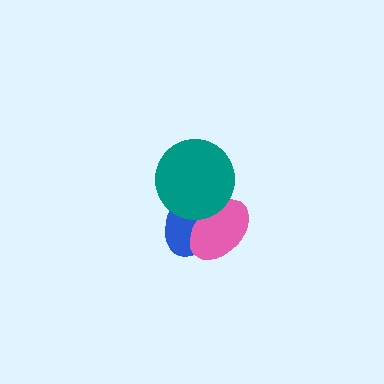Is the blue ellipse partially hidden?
Yes, it is partially covered by another shape.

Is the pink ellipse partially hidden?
Yes, it is partially covered by another shape.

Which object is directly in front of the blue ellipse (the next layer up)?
The pink ellipse is directly in front of the blue ellipse.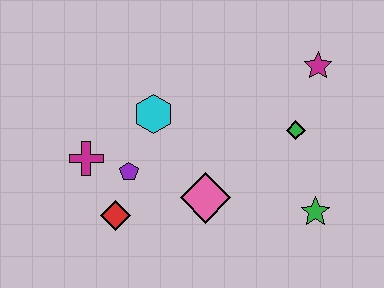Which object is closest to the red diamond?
The purple pentagon is closest to the red diamond.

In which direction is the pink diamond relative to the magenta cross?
The pink diamond is to the right of the magenta cross.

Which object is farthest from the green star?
The magenta cross is farthest from the green star.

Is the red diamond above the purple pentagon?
No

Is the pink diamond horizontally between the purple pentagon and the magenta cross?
No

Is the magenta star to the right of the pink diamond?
Yes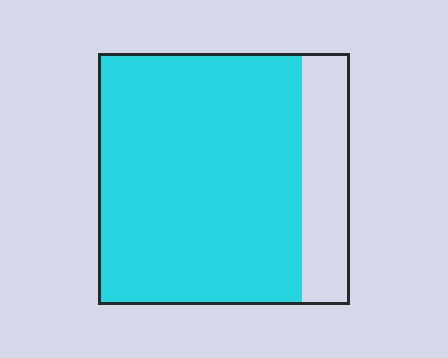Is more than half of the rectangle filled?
Yes.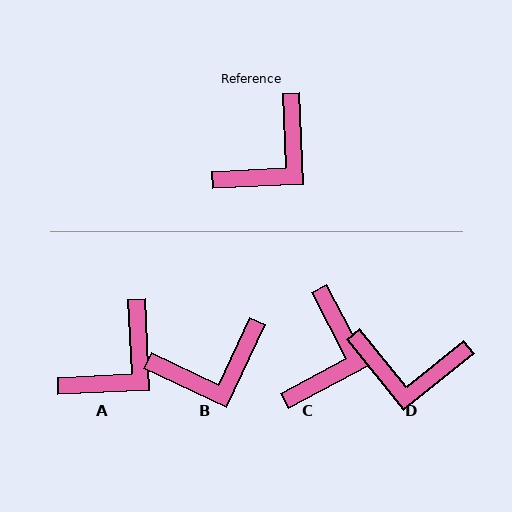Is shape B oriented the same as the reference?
No, it is off by about 28 degrees.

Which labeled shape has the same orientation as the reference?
A.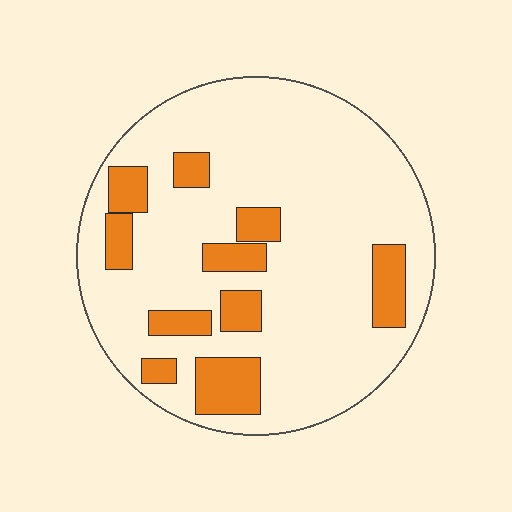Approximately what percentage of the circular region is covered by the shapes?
Approximately 20%.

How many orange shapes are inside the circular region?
10.